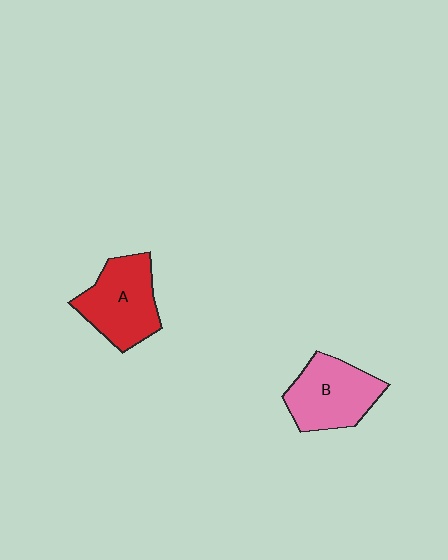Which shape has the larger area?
Shape A (red).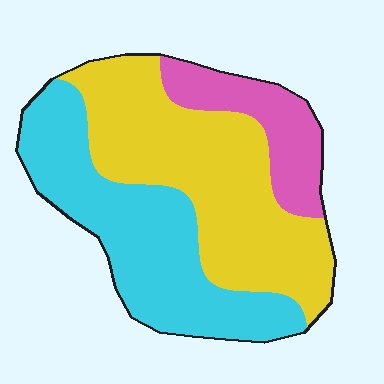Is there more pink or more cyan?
Cyan.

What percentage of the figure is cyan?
Cyan takes up between a third and a half of the figure.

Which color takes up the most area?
Yellow, at roughly 45%.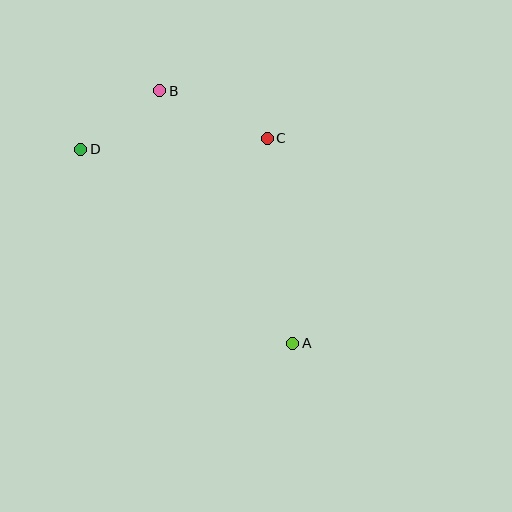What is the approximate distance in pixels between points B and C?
The distance between B and C is approximately 118 pixels.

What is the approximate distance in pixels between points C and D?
The distance between C and D is approximately 186 pixels.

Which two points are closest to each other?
Points B and D are closest to each other.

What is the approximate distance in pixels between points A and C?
The distance between A and C is approximately 206 pixels.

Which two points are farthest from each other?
Points A and D are farthest from each other.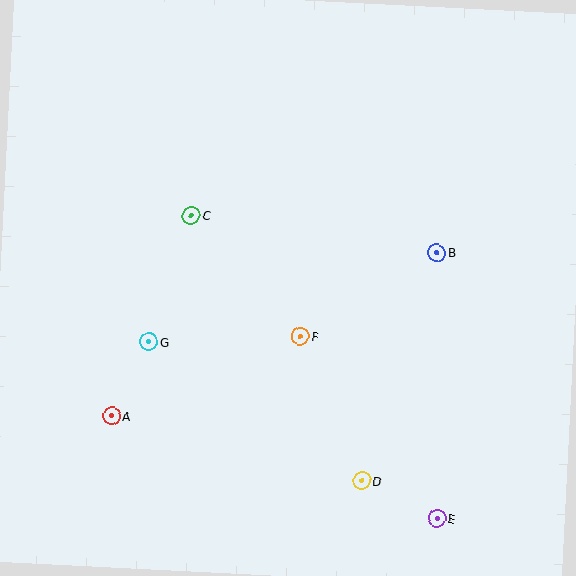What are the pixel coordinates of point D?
Point D is at (362, 481).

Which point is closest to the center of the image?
Point F at (300, 336) is closest to the center.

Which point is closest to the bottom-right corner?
Point E is closest to the bottom-right corner.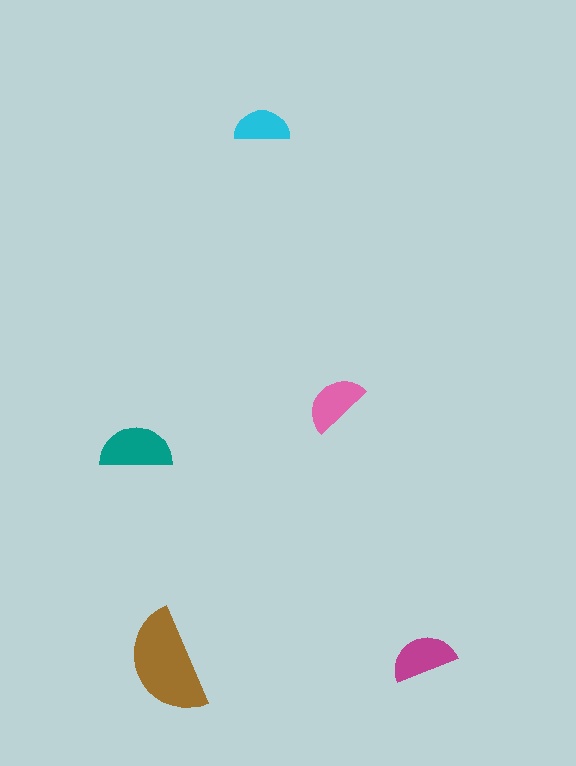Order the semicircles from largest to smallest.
the brown one, the teal one, the magenta one, the pink one, the cyan one.